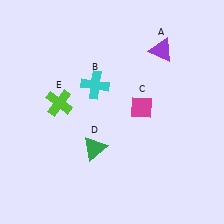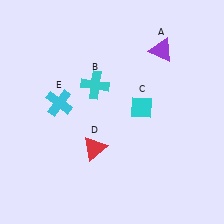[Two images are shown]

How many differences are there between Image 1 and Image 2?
There are 3 differences between the two images.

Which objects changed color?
C changed from magenta to cyan. D changed from green to red. E changed from lime to cyan.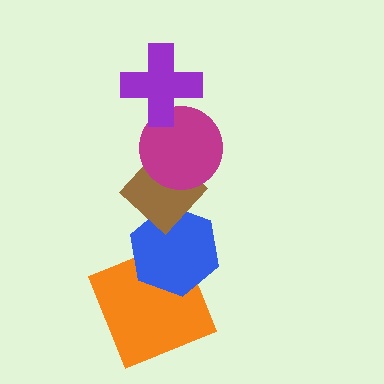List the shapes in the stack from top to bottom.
From top to bottom: the purple cross, the magenta circle, the brown diamond, the blue hexagon, the orange square.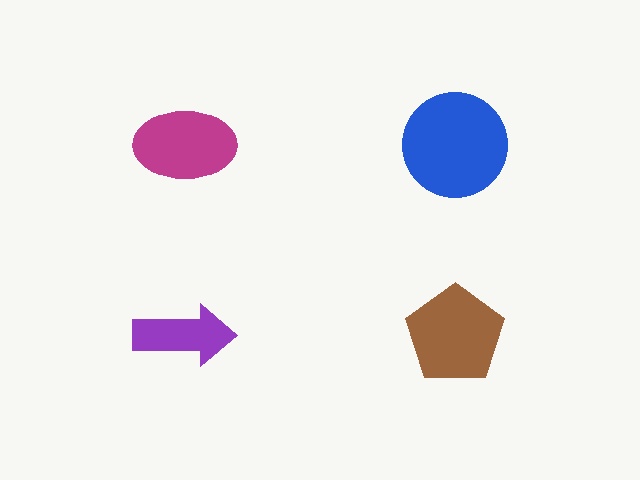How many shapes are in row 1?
2 shapes.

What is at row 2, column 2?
A brown pentagon.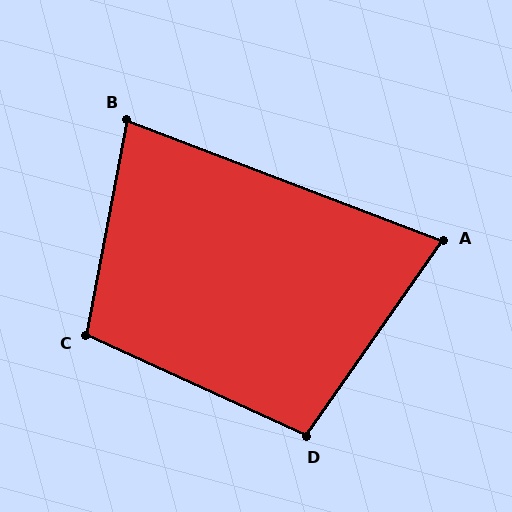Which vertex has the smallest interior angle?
A, at approximately 76 degrees.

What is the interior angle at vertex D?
Approximately 100 degrees (obtuse).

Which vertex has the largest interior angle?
C, at approximately 104 degrees.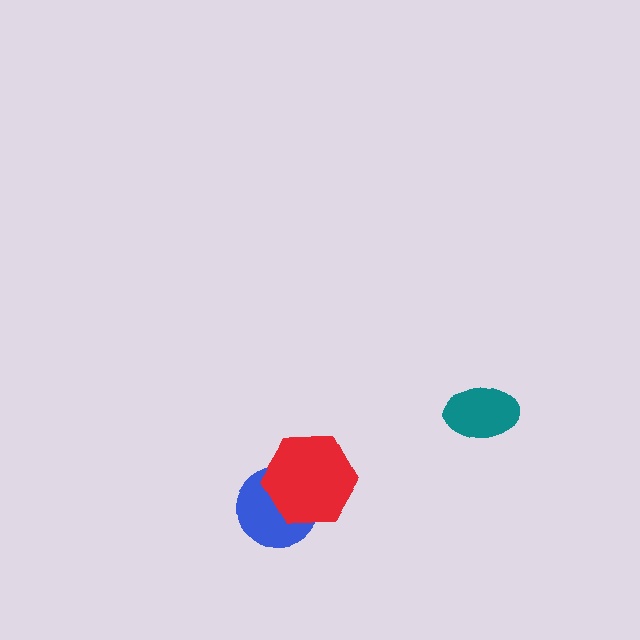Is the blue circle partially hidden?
Yes, it is partially covered by another shape.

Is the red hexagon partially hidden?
No, no other shape covers it.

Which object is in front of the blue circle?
The red hexagon is in front of the blue circle.